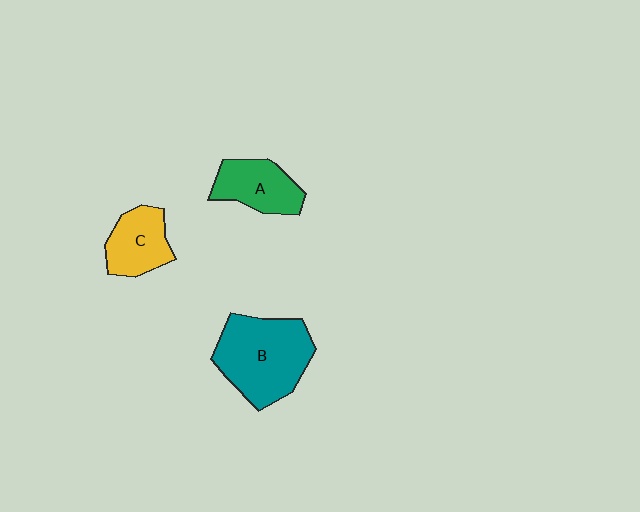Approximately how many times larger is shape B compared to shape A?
Approximately 1.8 times.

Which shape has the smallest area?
Shape C (yellow).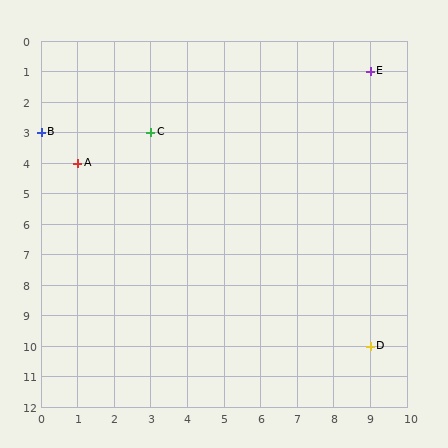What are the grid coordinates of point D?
Point D is at grid coordinates (9, 10).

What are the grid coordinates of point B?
Point B is at grid coordinates (0, 3).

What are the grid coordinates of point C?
Point C is at grid coordinates (3, 3).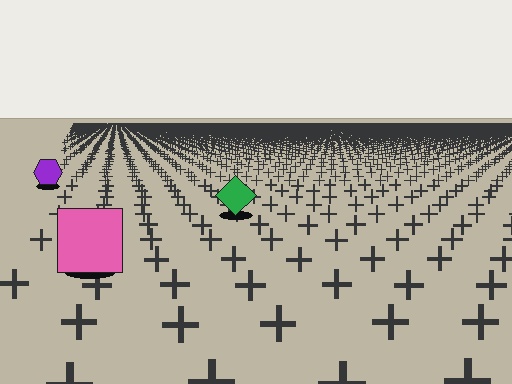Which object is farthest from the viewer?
The purple hexagon is farthest from the viewer. It appears smaller and the ground texture around it is denser.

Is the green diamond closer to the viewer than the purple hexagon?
Yes. The green diamond is closer — you can tell from the texture gradient: the ground texture is coarser near it.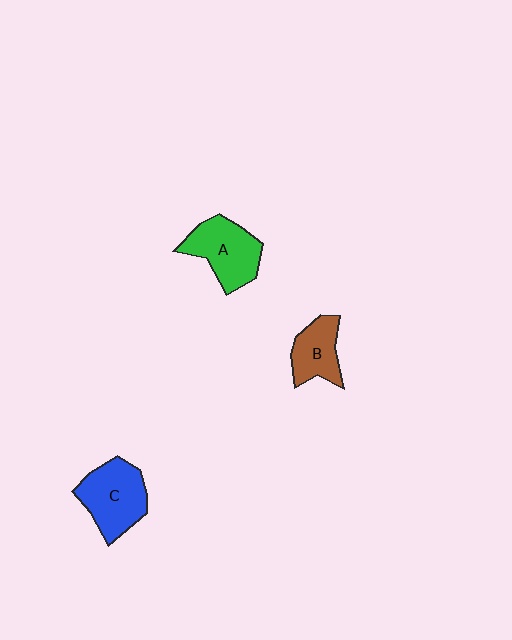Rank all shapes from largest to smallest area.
From largest to smallest: C (blue), A (green), B (brown).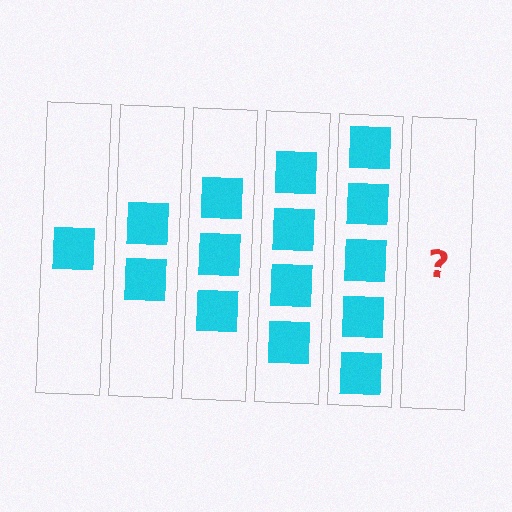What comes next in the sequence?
The next element should be 6 squares.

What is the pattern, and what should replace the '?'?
The pattern is that each step adds one more square. The '?' should be 6 squares.